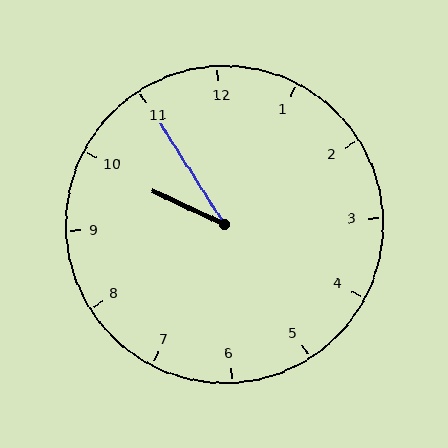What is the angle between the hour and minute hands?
Approximately 32 degrees.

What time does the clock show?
9:55.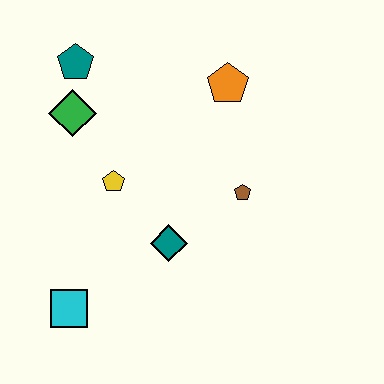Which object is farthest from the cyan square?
The orange pentagon is farthest from the cyan square.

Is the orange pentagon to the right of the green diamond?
Yes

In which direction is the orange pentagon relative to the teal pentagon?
The orange pentagon is to the right of the teal pentagon.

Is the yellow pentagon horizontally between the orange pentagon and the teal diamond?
No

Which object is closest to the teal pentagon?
The green diamond is closest to the teal pentagon.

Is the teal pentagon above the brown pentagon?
Yes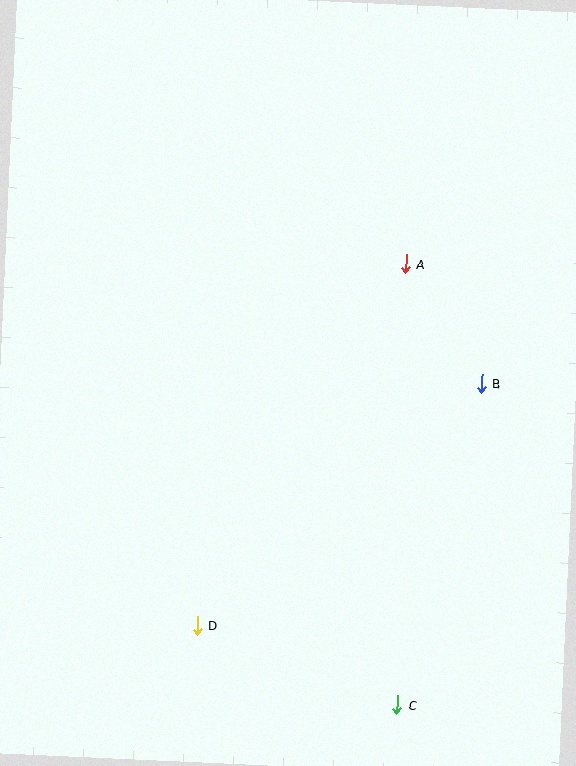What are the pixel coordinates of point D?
Point D is at (197, 625).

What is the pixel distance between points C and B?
The distance between C and B is 332 pixels.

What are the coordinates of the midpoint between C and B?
The midpoint between C and B is at (439, 544).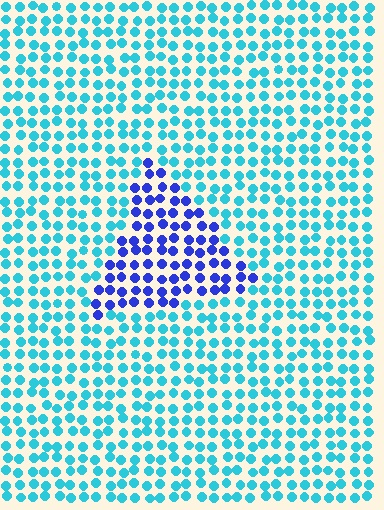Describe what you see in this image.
The image is filled with small cyan elements in a uniform arrangement. A triangle-shaped region is visible where the elements are tinted to a slightly different hue, forming a subtle color boundary.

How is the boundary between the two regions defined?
The boundary is defined purely by a slight shift in hue (about 50 degrees). Spacing, size, and orientation are identical on both sides.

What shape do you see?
I see a triangle.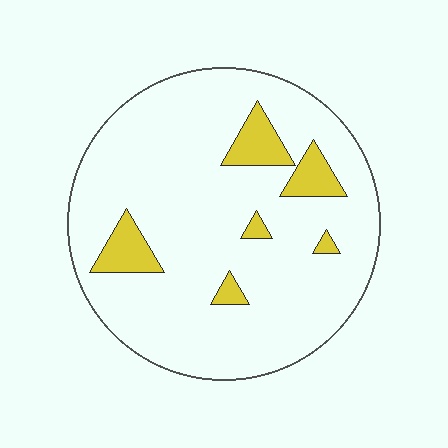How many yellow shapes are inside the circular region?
6.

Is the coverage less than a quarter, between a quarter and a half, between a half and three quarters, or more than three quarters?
Less than a quarter.